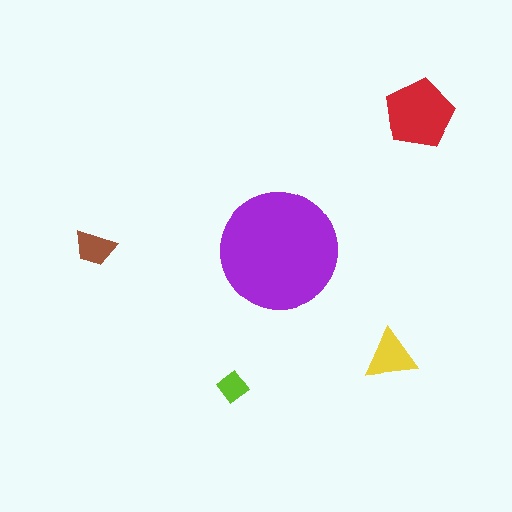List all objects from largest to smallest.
The purple circle, the red pentagon, the yellow triangle, the brown trapezoid, the lime diamond.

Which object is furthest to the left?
The brown trapezoid is leftmost.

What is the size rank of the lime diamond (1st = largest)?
5th.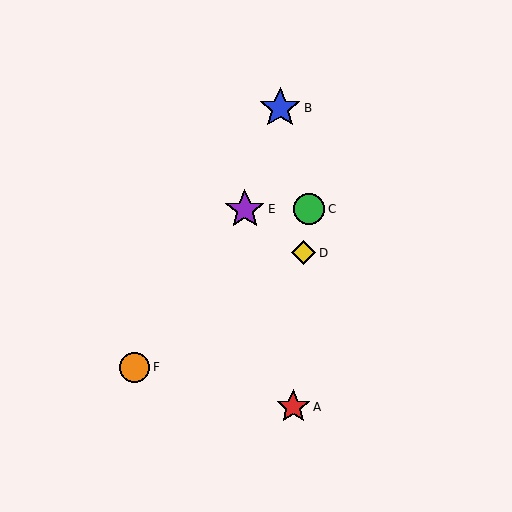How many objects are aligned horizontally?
2 objects (C, E) are aligned horizontally.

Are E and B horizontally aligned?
No, E is at y≈209 and B is at y≈108.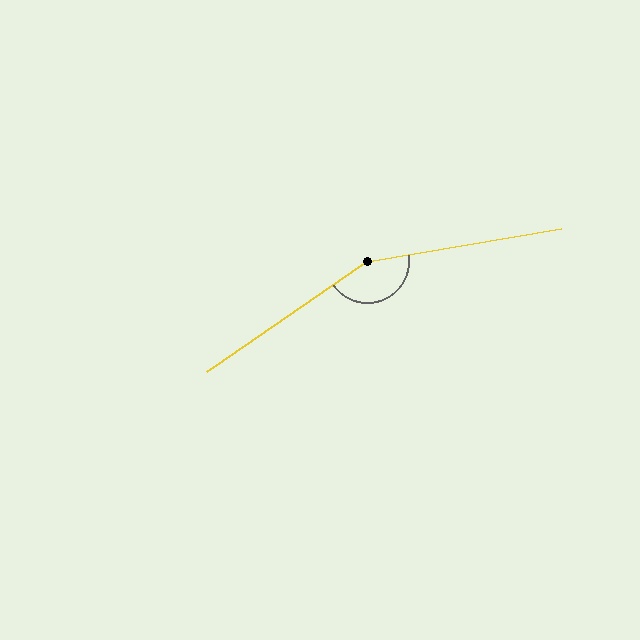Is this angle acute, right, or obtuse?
It is obtuse.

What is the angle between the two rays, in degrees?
Approximately 155 degrees.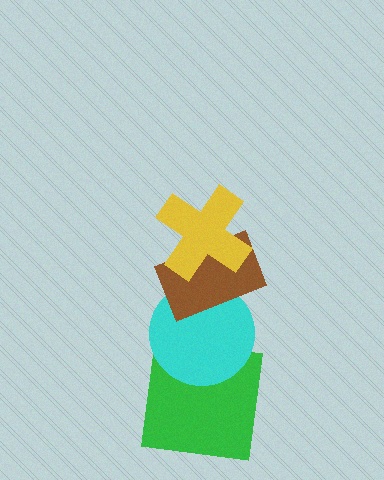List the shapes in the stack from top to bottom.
From top to bottom: the yellow cross, the brown rectangle, the cyan circle, the green square.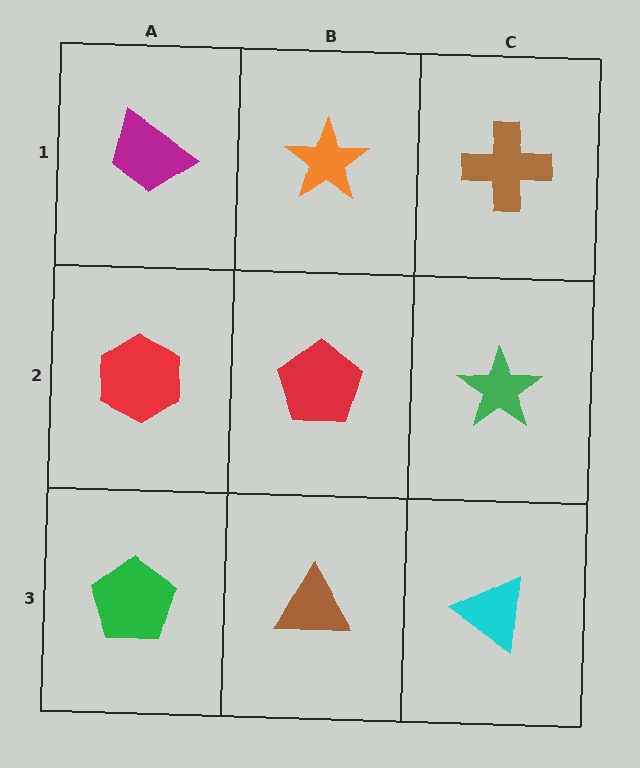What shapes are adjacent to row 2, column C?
A brown cross (row 1, column C), a cyan triangle (row 3, column C), a red pentagon (row 2, column B).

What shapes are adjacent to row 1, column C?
A green star (row 2, column C), an orange star (row 1, column B).